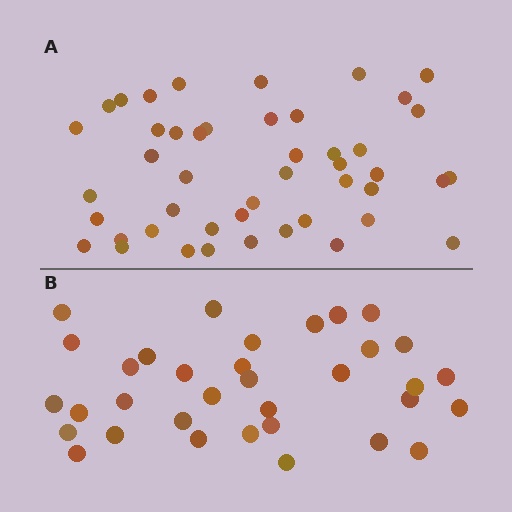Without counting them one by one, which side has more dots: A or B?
Region A (the top region) has more dots.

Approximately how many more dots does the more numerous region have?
Region A has roughly 12 or so more dots than region B.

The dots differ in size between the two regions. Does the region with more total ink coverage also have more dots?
No. Region B has more total ink coverage because its dots are larger, but region A actually contains more individual dots. Total area can be misleading — the number of items is what matters here.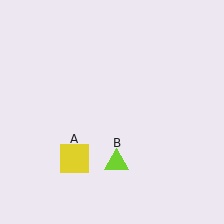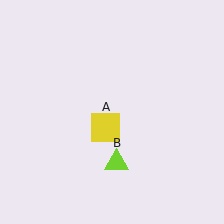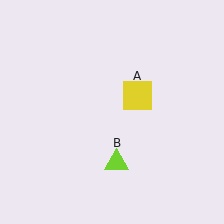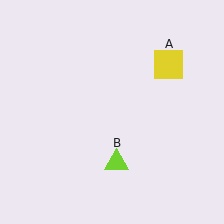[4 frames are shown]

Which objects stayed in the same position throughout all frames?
Lime triangle (object B) remained stationary.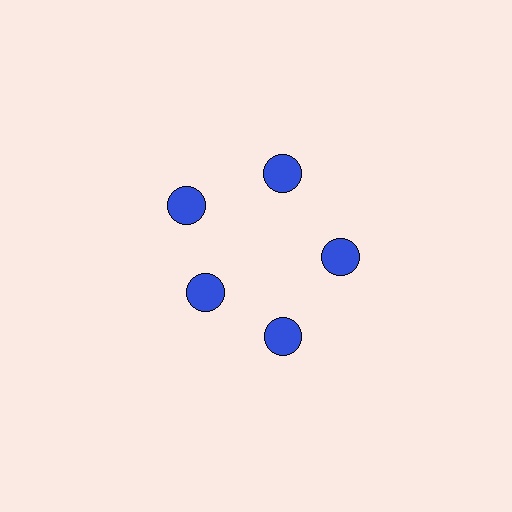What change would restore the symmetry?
The symmetry would be restored by moving it outward, back onto the ring so that all 5 circles sit at equal angles and equal distance from the center.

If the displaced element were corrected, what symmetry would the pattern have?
It would have 5-fold rotational symmetry — the pattern would map onto itself every 72 degrees.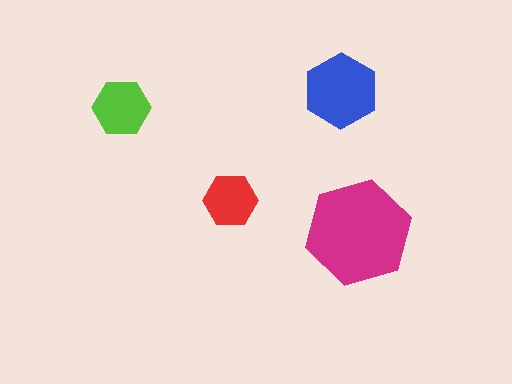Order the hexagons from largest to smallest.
the magenta one, the blue one, the lime one, the red one.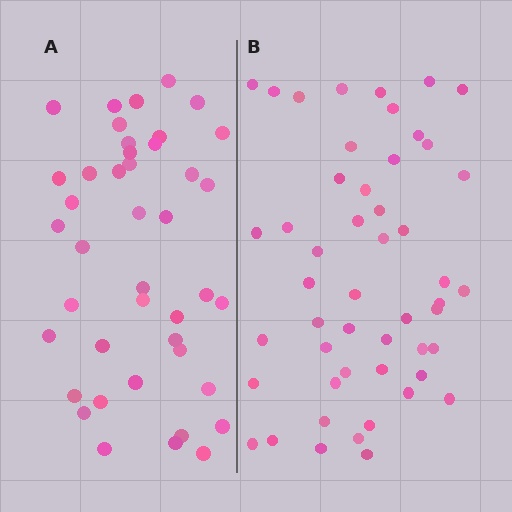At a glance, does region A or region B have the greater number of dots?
Region B (the right region) has more dots.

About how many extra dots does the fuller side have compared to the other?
Region B has roughly 8 or so more dots than region A.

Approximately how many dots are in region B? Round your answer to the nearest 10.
About 50 dots.